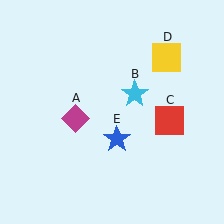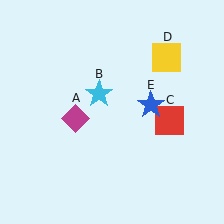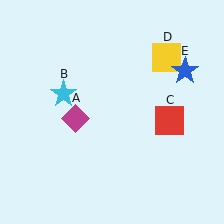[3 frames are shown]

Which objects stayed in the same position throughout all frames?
Magenta diamond (object A) and red square (object C) and yellow square (object D) remained stationary.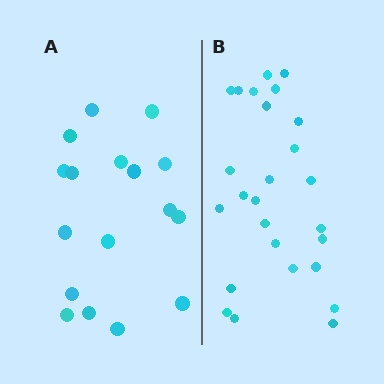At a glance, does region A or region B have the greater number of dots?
Region B (the right region) has more dots.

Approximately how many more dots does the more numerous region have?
Region B has roughly 8 or so more dots than region A.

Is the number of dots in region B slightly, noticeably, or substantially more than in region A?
Region B has substantially more. The ratio is roughly 1.5 to 1.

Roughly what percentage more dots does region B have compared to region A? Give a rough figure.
About 55% more.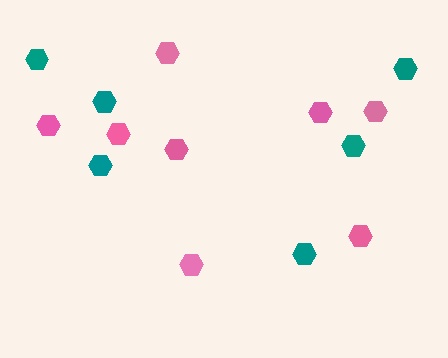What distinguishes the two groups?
There are 2 groups: one group of teal hexagons (6) and one group of pink hexagons (8).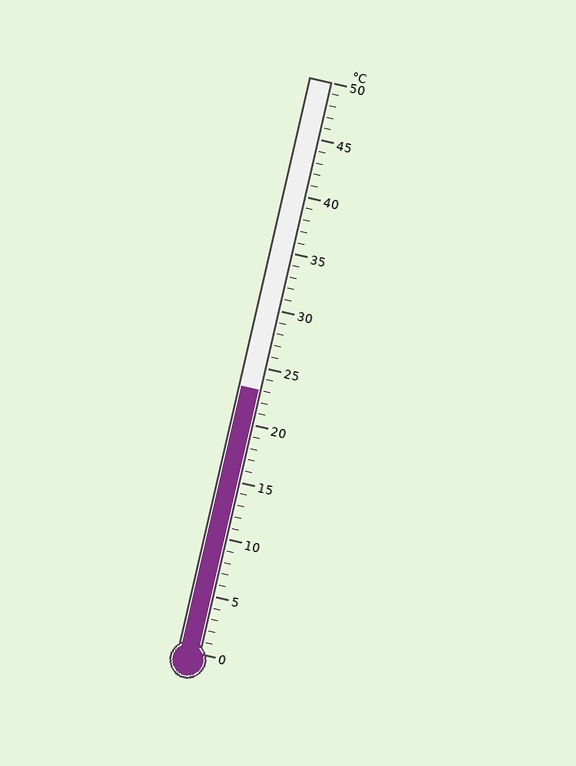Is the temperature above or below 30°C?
The temperature is below 30°C.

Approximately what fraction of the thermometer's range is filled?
The thermometer is filled to approximately 45% of its range.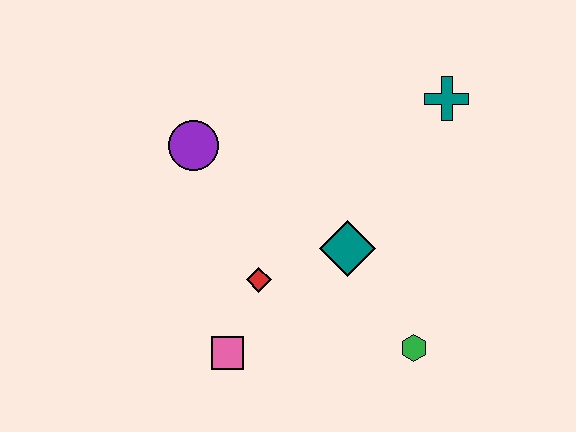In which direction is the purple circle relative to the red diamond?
The purple circle is above the red diamond.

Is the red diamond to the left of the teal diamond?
Yes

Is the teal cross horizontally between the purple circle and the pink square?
No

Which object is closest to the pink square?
The red diamond is closest to the pink square.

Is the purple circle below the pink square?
No